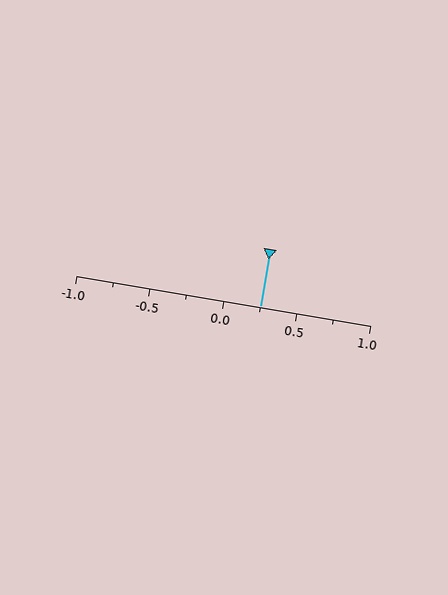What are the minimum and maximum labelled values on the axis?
The axis runs from -1.0 to 1.0.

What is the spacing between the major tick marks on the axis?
The major ticks are spaced 0.5 apart.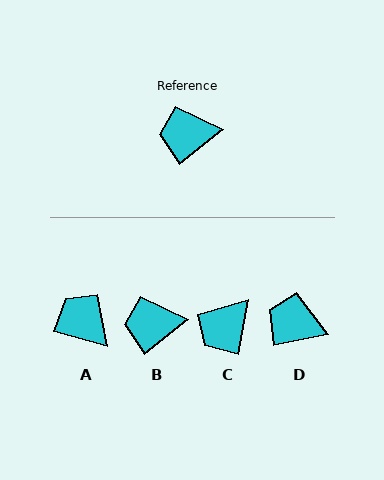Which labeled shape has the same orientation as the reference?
B.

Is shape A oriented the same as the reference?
No, it is off by about 53 degrees.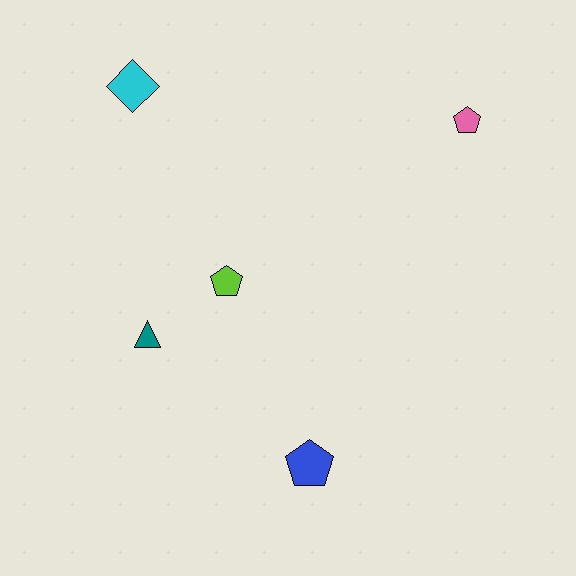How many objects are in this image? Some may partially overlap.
There are 5 objects.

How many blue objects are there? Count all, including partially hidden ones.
There is 1 blue object.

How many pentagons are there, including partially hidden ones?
There are 3 pentagons.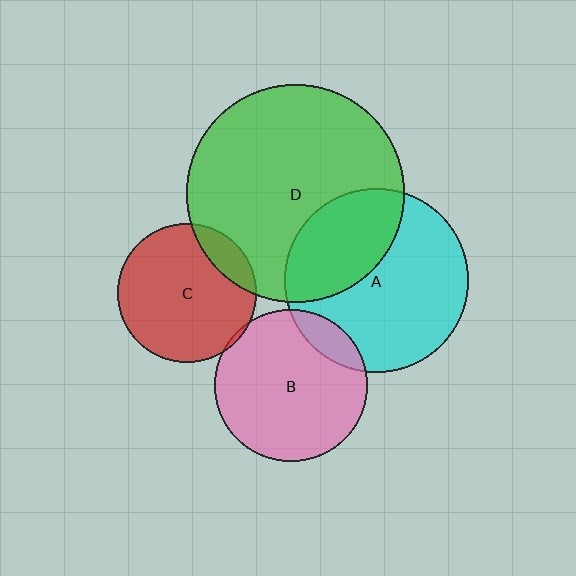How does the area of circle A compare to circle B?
Approximately 1.5 times.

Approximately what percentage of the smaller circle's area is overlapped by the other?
Approximately 15%.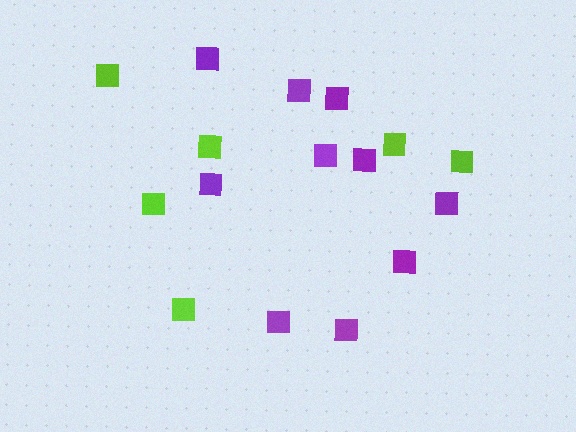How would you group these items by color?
There are 2 groups: one group of lime squares (6) and one group of purple squares (10).